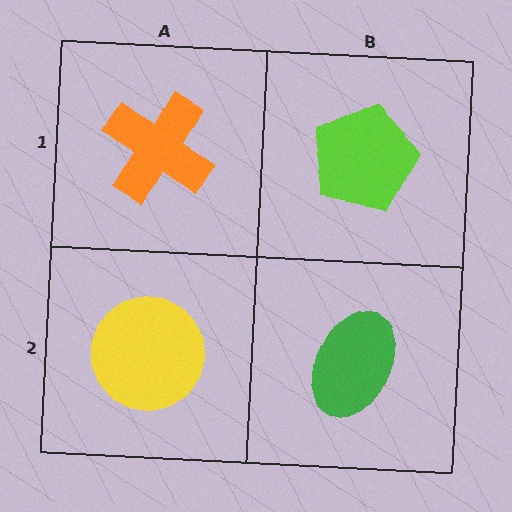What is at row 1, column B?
A lime pentagon.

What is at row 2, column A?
A yellow circle.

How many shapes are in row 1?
2 shapes.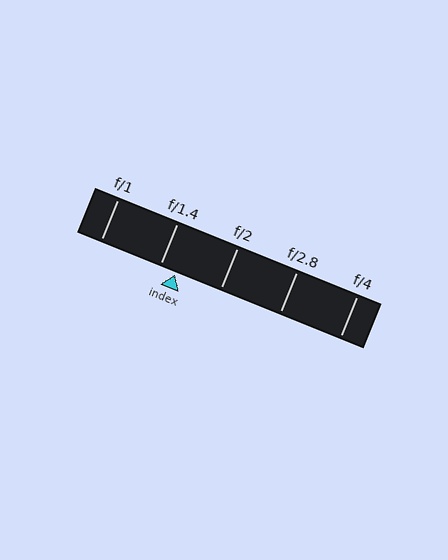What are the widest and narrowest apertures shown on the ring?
The widest aperture shown is f/1 and the narrowest is f/4.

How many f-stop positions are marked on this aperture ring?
There are 5 f-stop positions marked.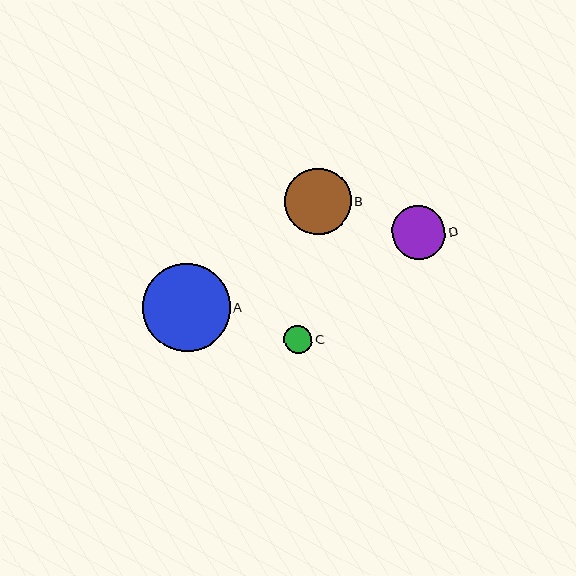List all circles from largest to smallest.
From largest to smallest: A, B, D, C.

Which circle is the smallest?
Circle C is the smallest with a size of approximately 28 pixels.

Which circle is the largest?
Circle A is the largest with a size of approximately 88 pixels.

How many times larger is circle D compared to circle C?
Circle D is approximately 1.9 times the size of circle C.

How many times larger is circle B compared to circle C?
Circle B is approximately 2.3 times the size of circle C.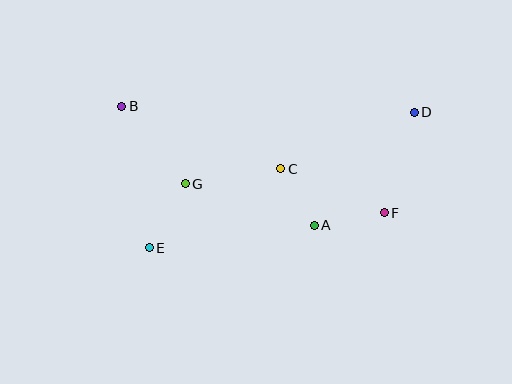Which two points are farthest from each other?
Points D and E are farthest from each other.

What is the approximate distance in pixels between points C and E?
The distance between C and E is approximately 153 pixels.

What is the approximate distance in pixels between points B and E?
The distance between B and E is approximately 144 pixels.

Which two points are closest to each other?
Points A and C are closest to each other.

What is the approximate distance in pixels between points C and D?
The distance between C and D is approximately 145 pixels.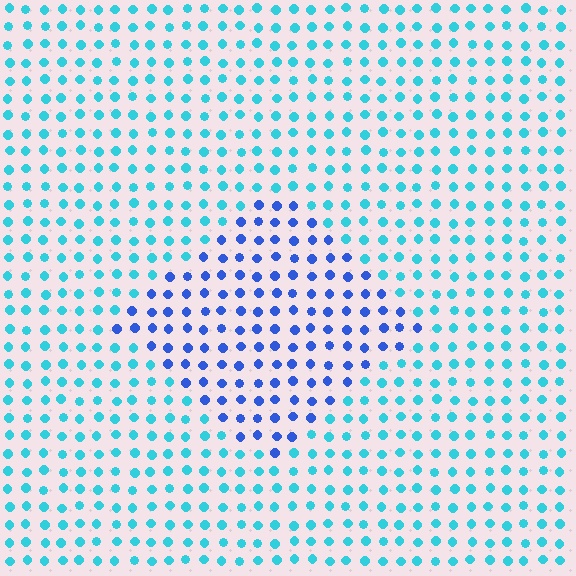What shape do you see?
I see a diamond.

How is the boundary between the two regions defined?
The boundary is defined purely by a slight shift in hue (about 42 degrees). Spacing, size, and orientation are identical on both sides.